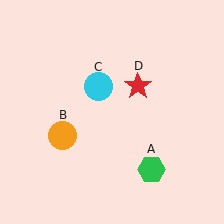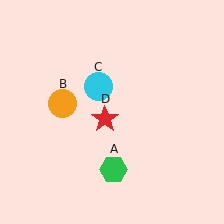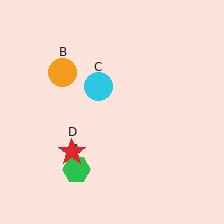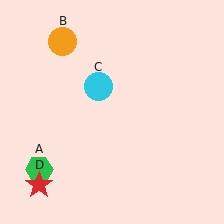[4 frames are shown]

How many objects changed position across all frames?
3 objects changed position: green hexagon (object A), orange circle (object B), red star (object D).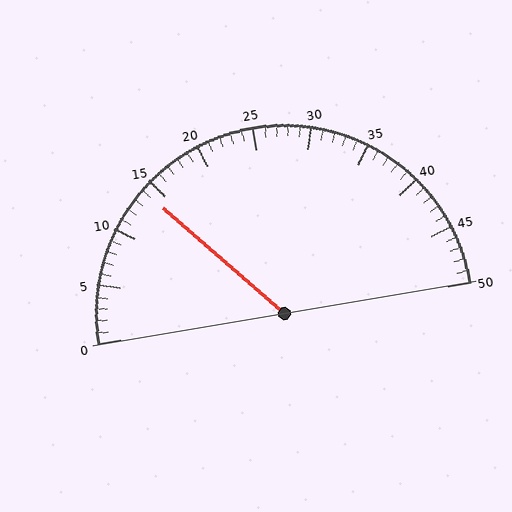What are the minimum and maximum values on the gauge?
The gauge ranges from 0 to 50.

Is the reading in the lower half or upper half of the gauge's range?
The reading is in the lower half of the range (0 to 50).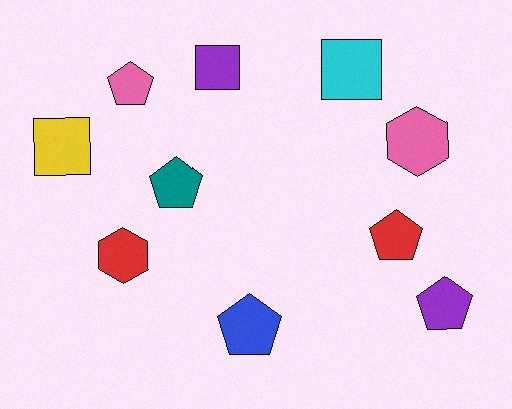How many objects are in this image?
There are 10 objects.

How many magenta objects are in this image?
There are no magenta objects.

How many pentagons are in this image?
There are 5 pentagons.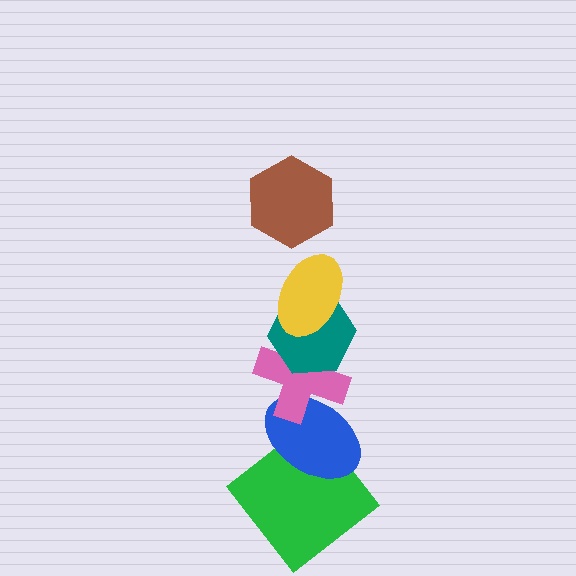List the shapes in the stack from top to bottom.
From top to bottom: the brown hexagon, the yellow ellipse, the teal hexagon, the pink cross, the blue ellipse, the green diamond.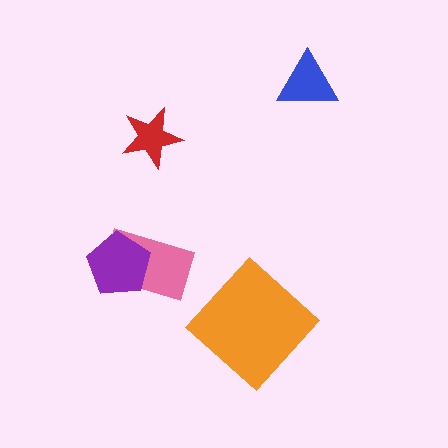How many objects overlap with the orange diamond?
0 objects overlap with the orange diamond.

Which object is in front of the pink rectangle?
The purple pentagon is in front of the pink rectangle.